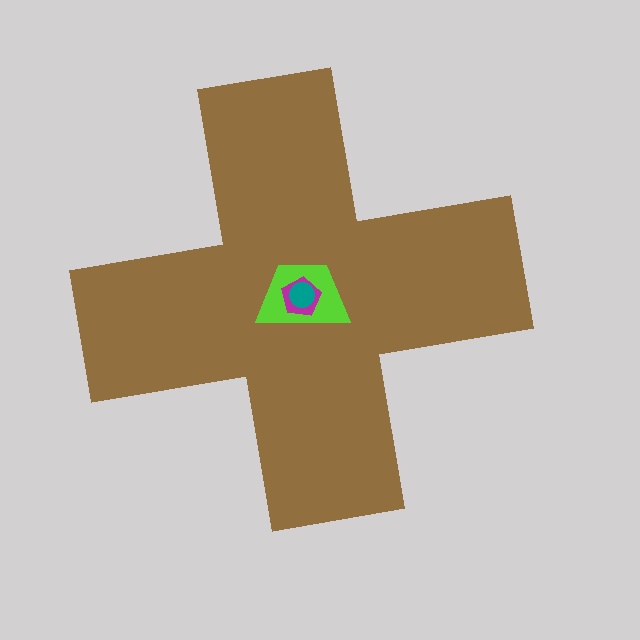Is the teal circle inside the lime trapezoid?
Yes.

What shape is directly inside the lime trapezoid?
The magenta pentagon.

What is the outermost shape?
The brown cross.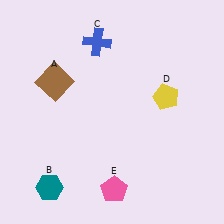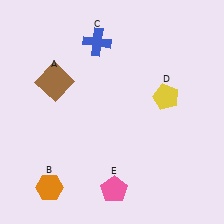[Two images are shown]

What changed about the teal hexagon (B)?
In Image 1, B is teal. In Image 2, it changed to orange.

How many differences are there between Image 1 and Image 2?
There is 1 difference between the two images.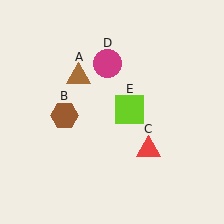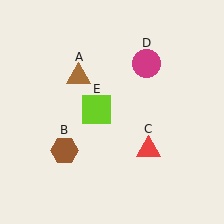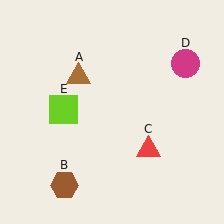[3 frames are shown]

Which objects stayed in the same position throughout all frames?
Brown triangle (object A) and red triangle (object C) remained stationary.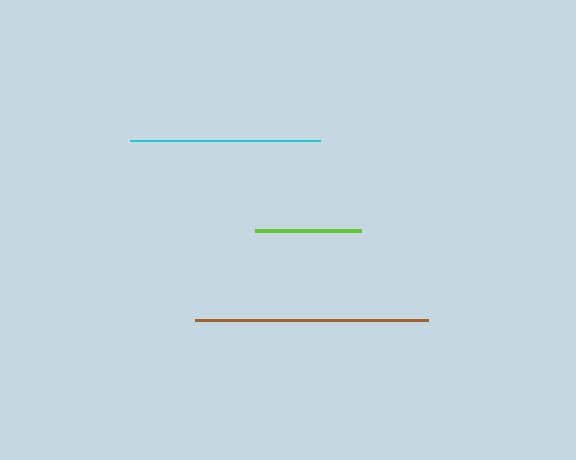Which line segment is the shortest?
The lime line is the shortest at approximately 106 pixels.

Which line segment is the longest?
The brown line is the longest at approximately 233 pixels.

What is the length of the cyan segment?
The cyan segment is approximately 190 pixels long.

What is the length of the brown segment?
The brown segment is approximately 233 pixels long.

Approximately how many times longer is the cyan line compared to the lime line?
The cyan line is approximately 1.8 times the length of the lime line.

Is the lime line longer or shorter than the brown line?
The brown line is longer than the lime line.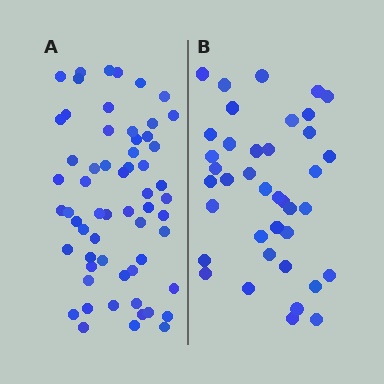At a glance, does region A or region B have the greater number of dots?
Region A (the left region) has more dots.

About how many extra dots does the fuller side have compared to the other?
Region A has approximately 20 more dots than region B.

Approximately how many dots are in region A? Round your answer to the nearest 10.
About 60 dots.